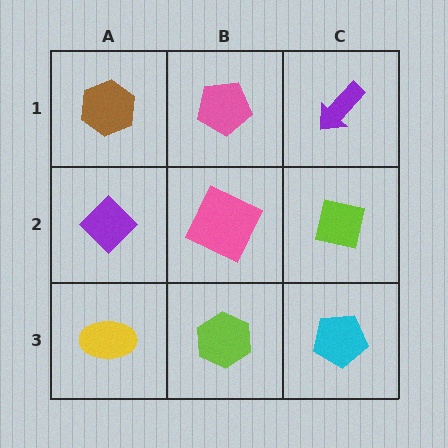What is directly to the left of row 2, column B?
A purple diamond.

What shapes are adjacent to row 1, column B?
A pink square (row 2, column B), a brown hexagon (row 1, column A), a purple arrow (row 1, column C).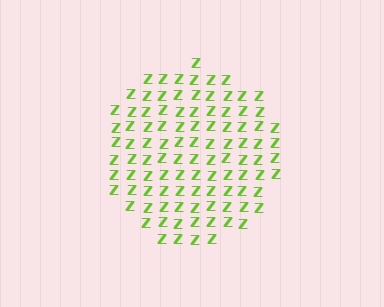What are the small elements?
The small elements are letter Z's.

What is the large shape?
The large shape is a circle.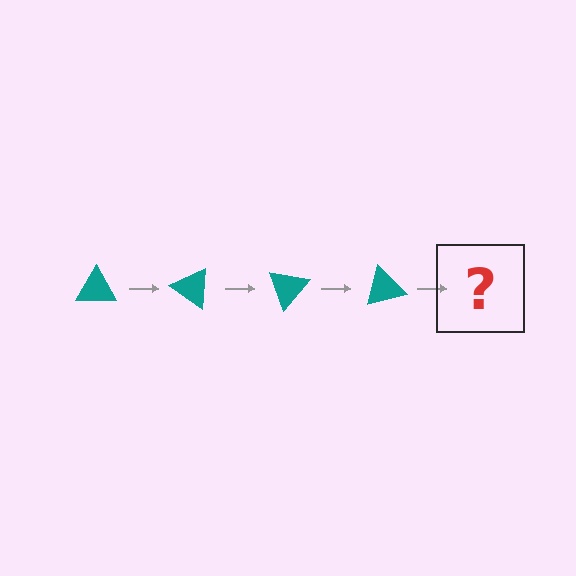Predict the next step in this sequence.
The next step is a teal triangle rotated 140 degrees.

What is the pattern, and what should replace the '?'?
The pattern is that the triangle rotates 35 degrees each step. The '?' should be a teal triangle rotated 140 degrees.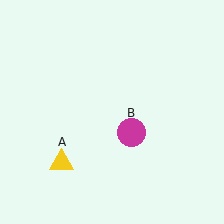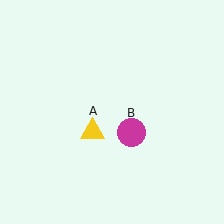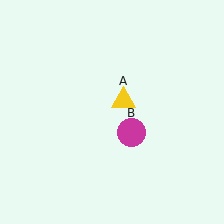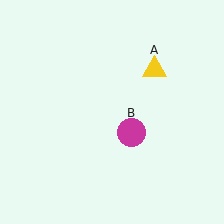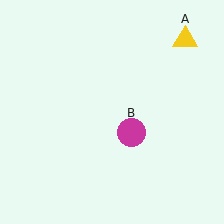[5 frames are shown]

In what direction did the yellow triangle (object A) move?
The yellow triangle (object A) moved up and to the right.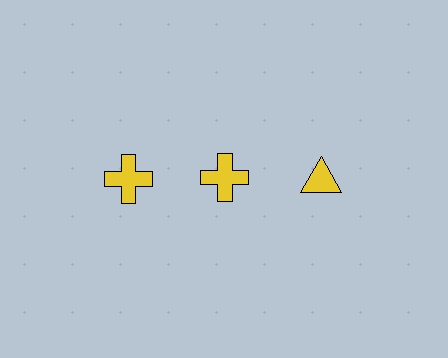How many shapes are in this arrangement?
There are 3 shapes arranged in a grid pattern.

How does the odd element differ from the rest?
It has a different shape: triangle instead of cross.